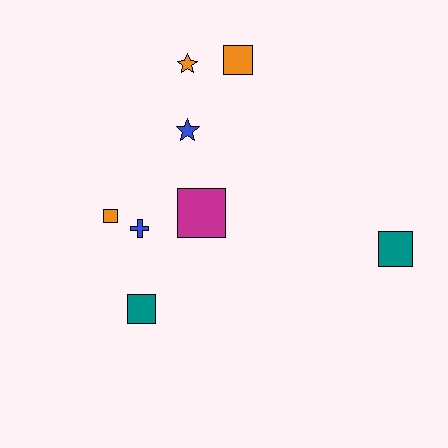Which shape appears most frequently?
Square, with 5 objects.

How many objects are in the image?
There are 8 objects.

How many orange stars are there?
There is 1 orange star.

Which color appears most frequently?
Orange, with 3 objects.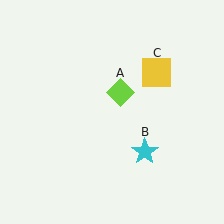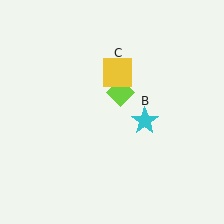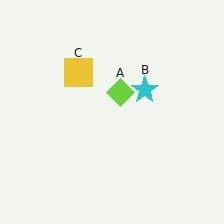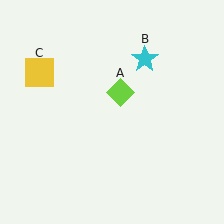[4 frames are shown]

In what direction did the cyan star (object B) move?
The cyan star (object B) moved up.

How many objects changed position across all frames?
2 objects changed position: cyan star (object B), yellow square (object C).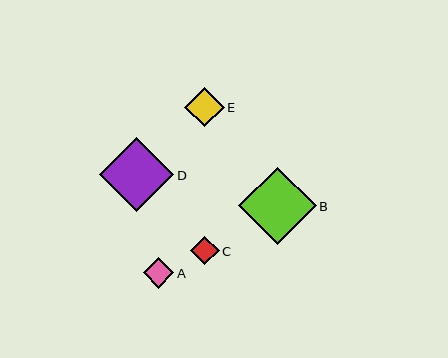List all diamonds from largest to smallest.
From largest to smallest: B, D, E, A, C.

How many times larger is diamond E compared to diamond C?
Diamond E is approximately 1.4 times the size of diamond C.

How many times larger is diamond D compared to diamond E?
Diamond D is approximately 1.9 times the size of diamond E.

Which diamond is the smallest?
Diamond C is the smallest with a size of approximately 28 pixels.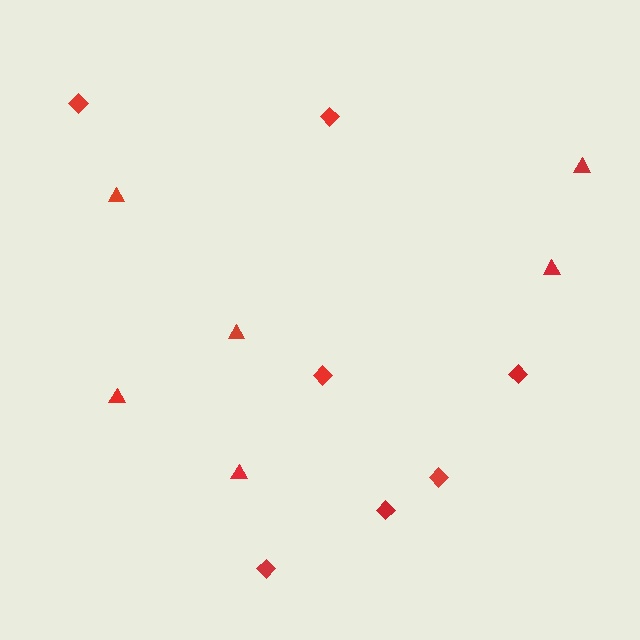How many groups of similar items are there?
There are 2 groups: one group of diamonds (7) and one group of triangles (6).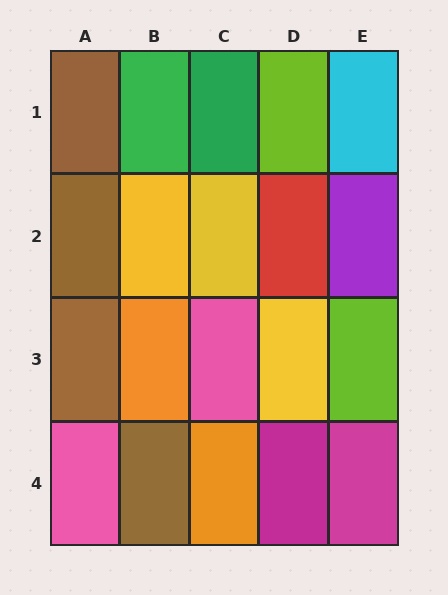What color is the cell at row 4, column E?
Magenta.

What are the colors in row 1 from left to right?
Brown, green, green, lime, cyan.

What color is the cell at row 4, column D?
Magenta.